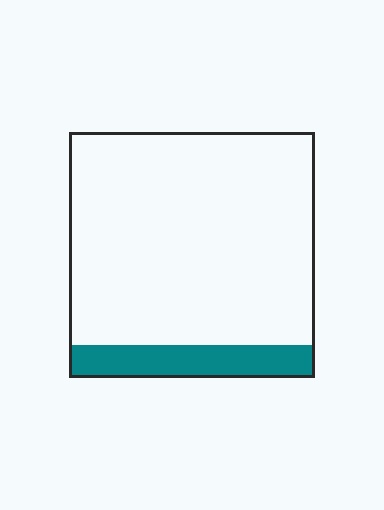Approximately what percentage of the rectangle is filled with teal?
Approximately 15%.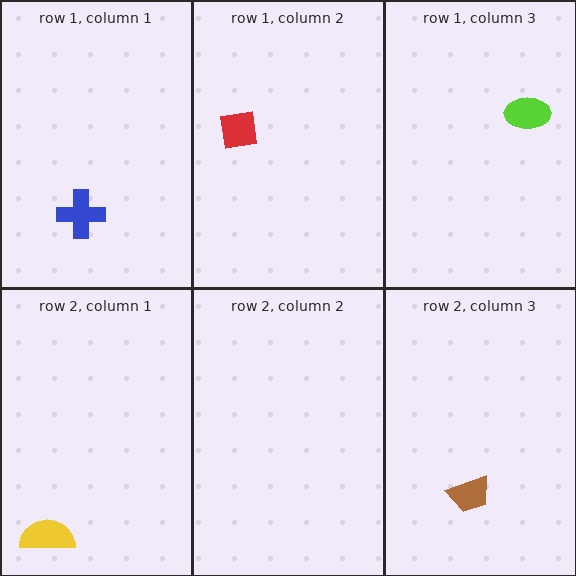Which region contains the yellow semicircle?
The row 2, column 1 region.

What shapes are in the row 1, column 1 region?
The blue cross.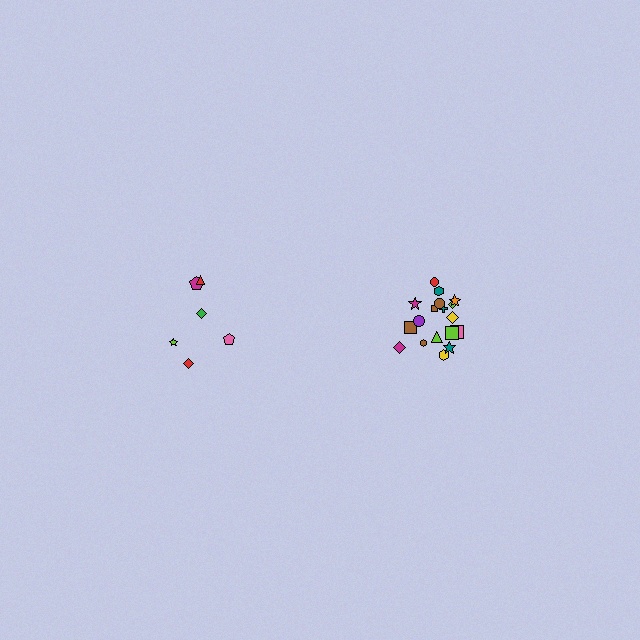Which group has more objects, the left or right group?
The right group.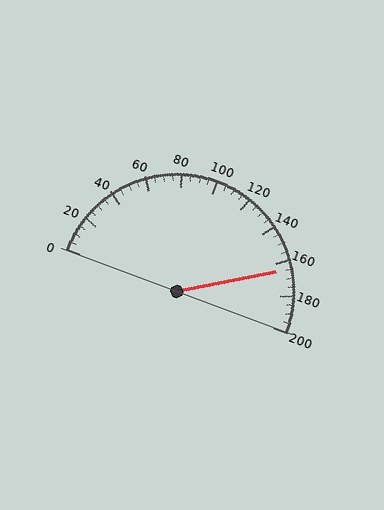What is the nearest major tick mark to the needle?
The nearest major tick mark is 160.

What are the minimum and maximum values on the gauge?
The gauge ranges from 0 to 200.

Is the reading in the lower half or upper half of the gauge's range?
The reading is in the upper half of the range (0 to 200).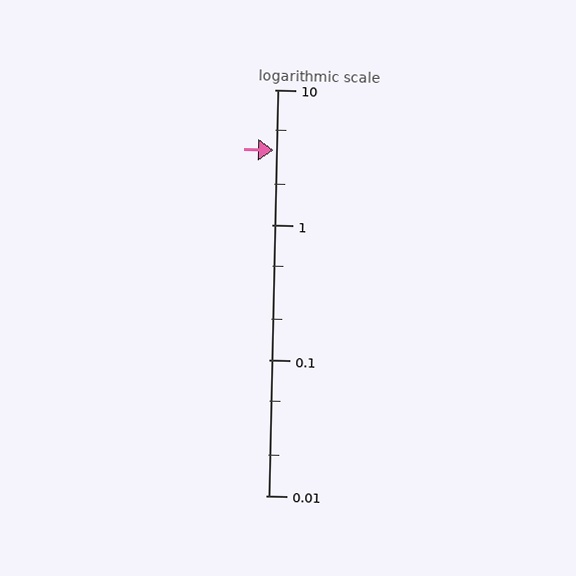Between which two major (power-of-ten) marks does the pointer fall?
The pointer is between 1 and 10.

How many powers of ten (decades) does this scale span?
The scale spans 3 decades, from 0.01 to 10.